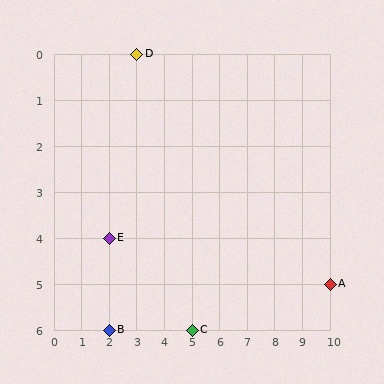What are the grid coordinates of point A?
Point A is at grid coordinates (10, 5).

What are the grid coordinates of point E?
Point E is at grid coordinates (2, 4).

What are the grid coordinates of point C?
Point C is at grid coordinates (5, 6).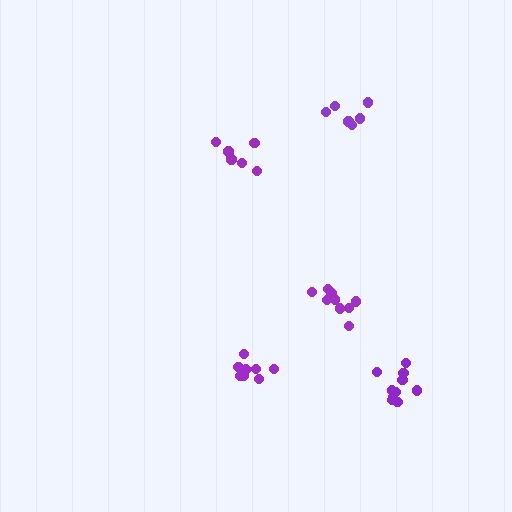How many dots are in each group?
Group 1: 8 dots, Group 2: 6 dots, Group 3: 6 dots, Group 4: 9 dots, Group 5: 10 dots (39 total).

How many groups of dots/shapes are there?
There are 5 groups.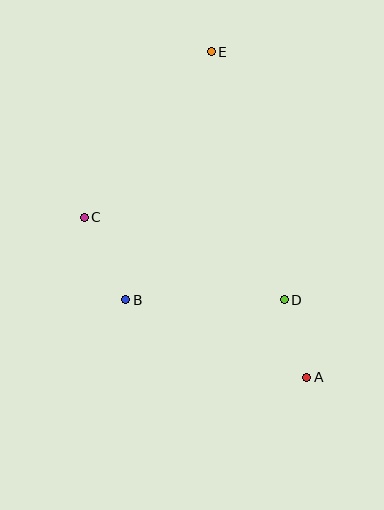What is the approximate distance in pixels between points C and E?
The distance between C and E is approximately 209 pixels.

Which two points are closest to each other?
Points A and D are closest to each other.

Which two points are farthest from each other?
Points A and E are farthest from each other.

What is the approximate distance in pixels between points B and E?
The distance between B and E is approximately 262 pixels.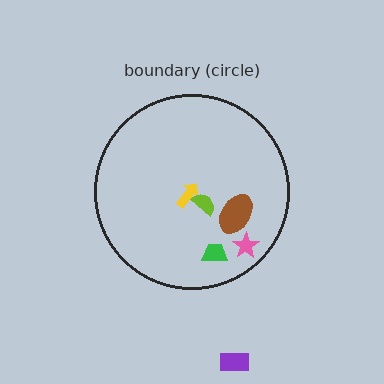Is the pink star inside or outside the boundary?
Inside.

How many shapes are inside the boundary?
5 inside, 1 outside.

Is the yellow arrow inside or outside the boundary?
Inside.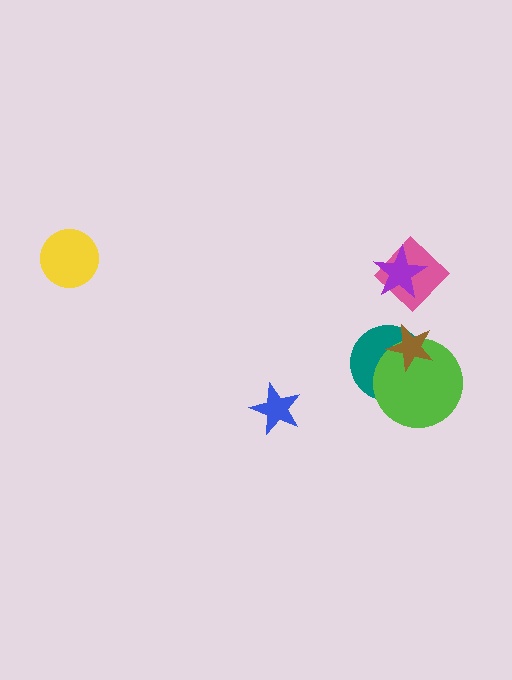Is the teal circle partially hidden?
Yes, it is partially covered by another shape.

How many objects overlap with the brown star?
2 objects overlap with the brown star.